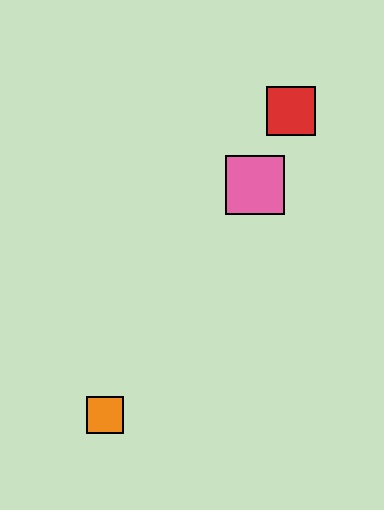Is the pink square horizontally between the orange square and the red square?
Yes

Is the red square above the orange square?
Yes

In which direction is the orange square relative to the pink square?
The orange square is below the pink square.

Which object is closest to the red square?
The pink square is closest to the red square.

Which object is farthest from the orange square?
The red square is farthest from the orange square.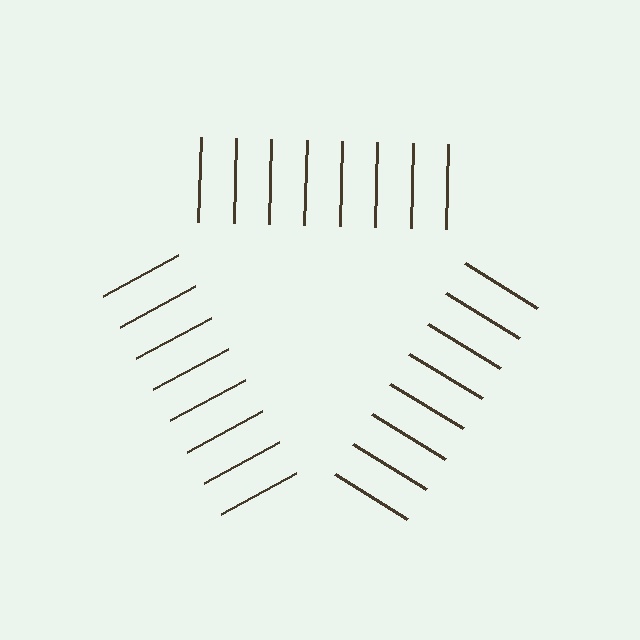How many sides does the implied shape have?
3 sides — the line-ends trace a triangle.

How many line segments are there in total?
24 — 8 along each of the 3 edges.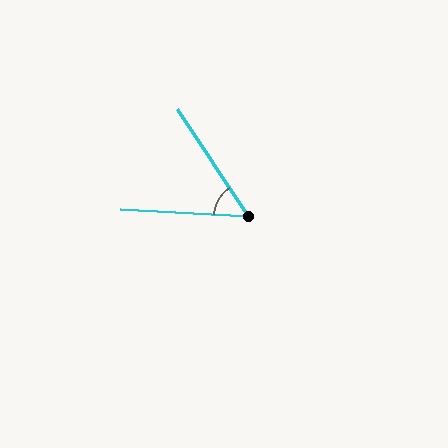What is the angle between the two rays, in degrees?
Approximately 53 degrees.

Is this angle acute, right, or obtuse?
It is acute.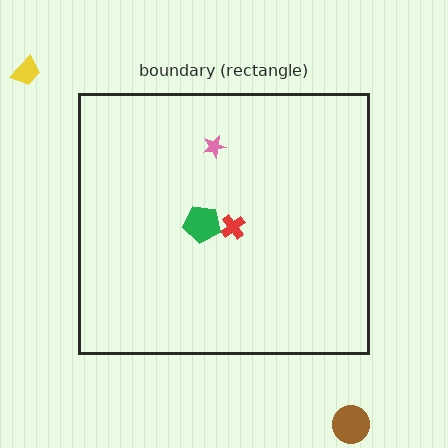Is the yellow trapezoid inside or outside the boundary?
Outside.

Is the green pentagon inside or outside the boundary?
Inside.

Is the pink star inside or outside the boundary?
Inside.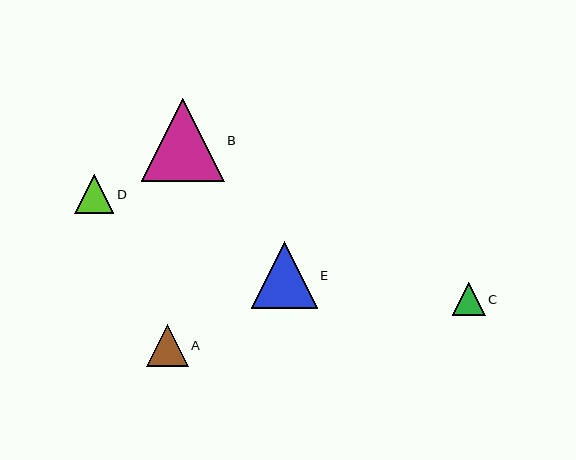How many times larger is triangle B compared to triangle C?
Triangle B is approximately 2.5 times the size of triangle C.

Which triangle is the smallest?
Triangle C is the smallest with a size of approximately 33 pixels.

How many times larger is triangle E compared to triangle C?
Triangle E is approximately 2.0 times the size of triangle C.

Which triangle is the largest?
Triangle B is the largest with a size of approximately 83 pixels.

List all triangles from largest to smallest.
From largest to smallest: B, E, A, D, C.